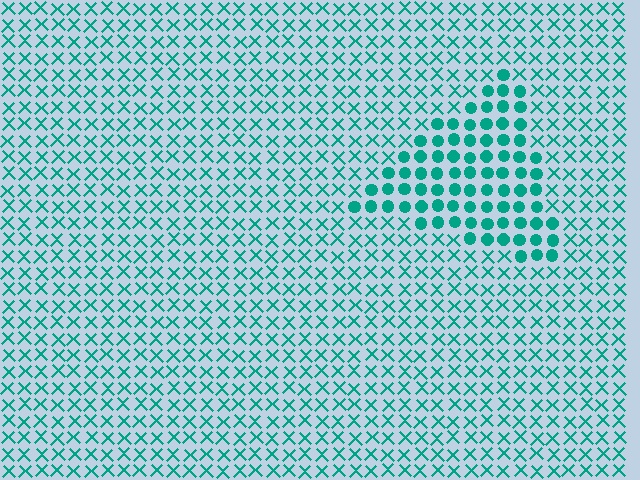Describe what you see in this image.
The image is filled with small teal elements arranged in a uniform grid. A triangle-shaped region contains circles, while the surrounding area contains X marks. The boundary is defined purely by the change in element shape.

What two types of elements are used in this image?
The image uses circles inside the triangle region and X marks outside it.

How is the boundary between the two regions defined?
The boundary is defined by a change in element shape: circles inside vs. X marks outside. All elements share the same color and spacing.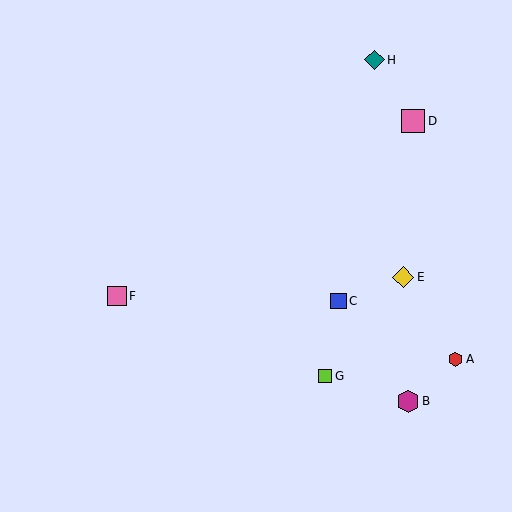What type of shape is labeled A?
Shape A is a red hexagon.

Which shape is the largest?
The pink square (labeled D) is the largest.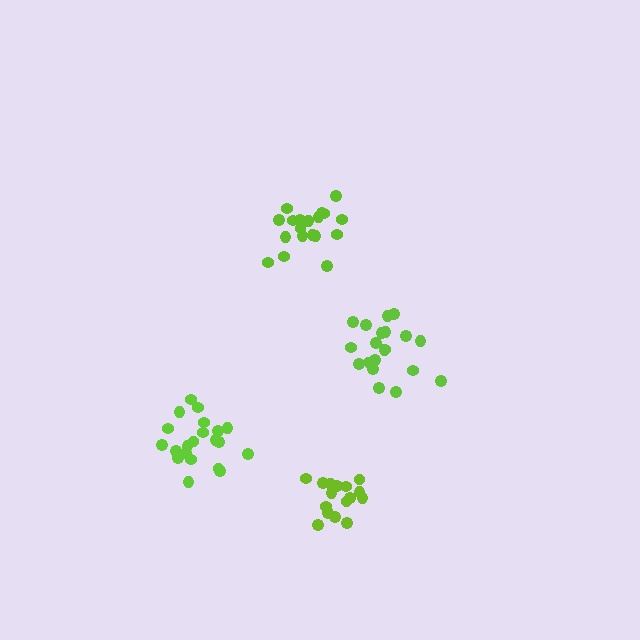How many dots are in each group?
Group 1: 19 dots, Group 2: 21 dots, Group 3: 16 dots, Group 4: 20 dots (76 total).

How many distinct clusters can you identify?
There are 4 distinct clusters.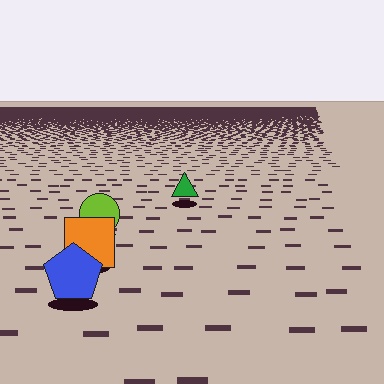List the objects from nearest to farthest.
From nearest to farthest: the blue pentagon, the orange square, the lime circle, the green triangle.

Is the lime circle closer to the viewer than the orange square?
No. The orange square is closer — you can tell from the texture gradient: the ground texture is coarser near it.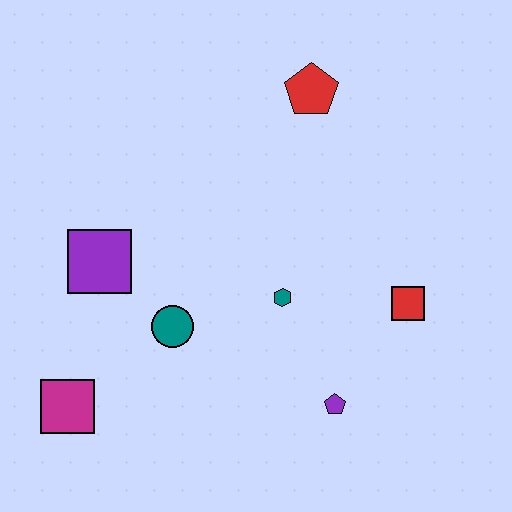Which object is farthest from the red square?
The magenta square is farthest from the red square.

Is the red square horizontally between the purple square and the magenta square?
No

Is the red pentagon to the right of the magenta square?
Yes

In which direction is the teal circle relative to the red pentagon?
The teal circle is below the red pentagon.